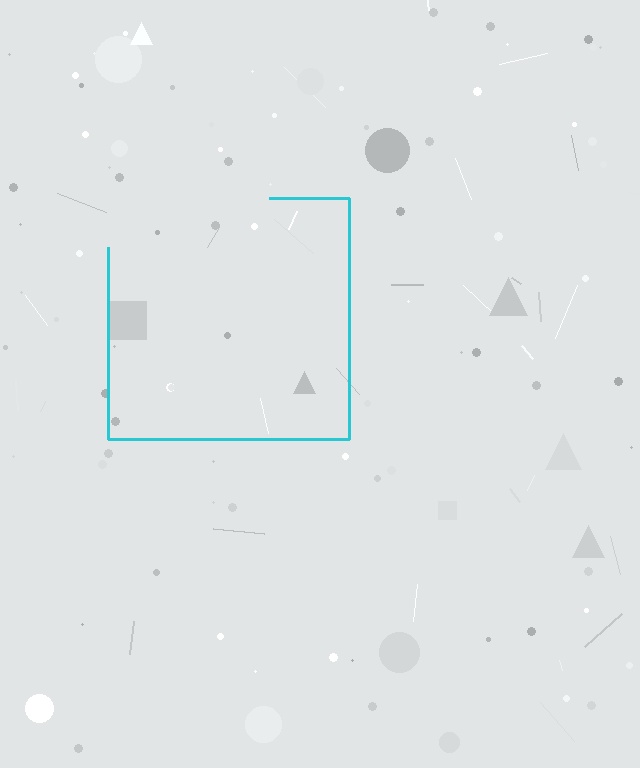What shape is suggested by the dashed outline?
The dashed outline suggests a square.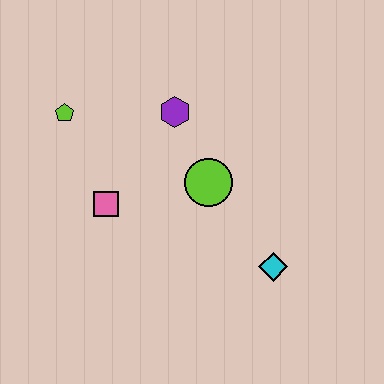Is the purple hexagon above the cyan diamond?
Yes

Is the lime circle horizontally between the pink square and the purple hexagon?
No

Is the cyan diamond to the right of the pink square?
Yes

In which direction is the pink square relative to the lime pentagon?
The pink square is below the lime pentagon.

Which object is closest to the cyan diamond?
The lime circle is closest to the cyan diamond.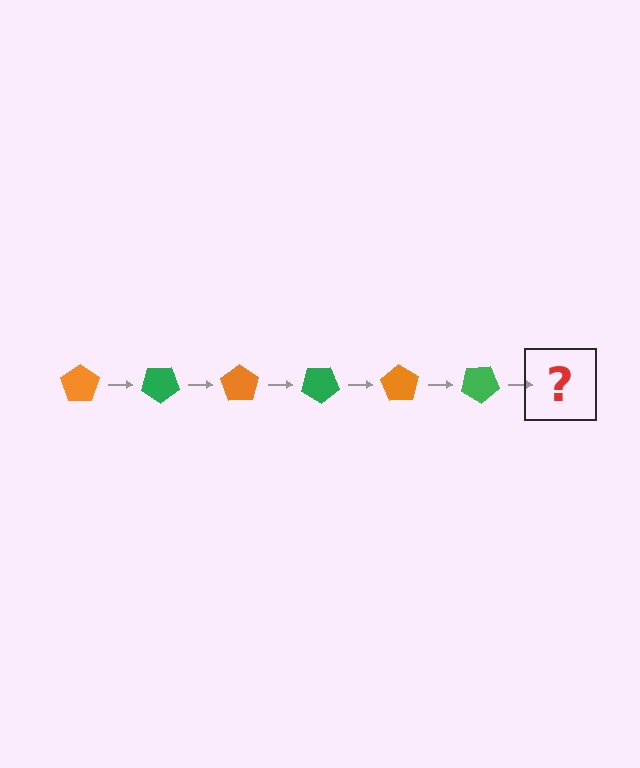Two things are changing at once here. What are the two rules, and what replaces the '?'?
The two rules are that it rotates 35 degrees each step and the color cycles through orange and green. The '?' should be an orange pentagon, rotated 210 degrees from the start.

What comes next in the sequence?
The next element should be an orange pentagon, rotated 210 degrees from the start.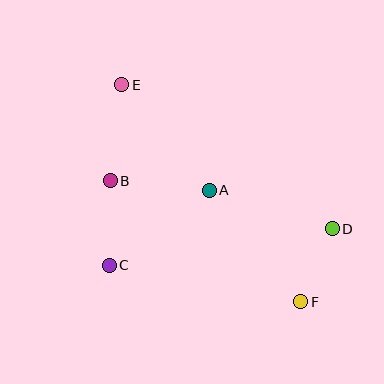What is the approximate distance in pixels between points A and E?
The distance between A and E is approximately 137 pixels.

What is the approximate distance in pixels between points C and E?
The distance between C and E is approximately 181 pixels.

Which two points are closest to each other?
Points D and F are closest to each other.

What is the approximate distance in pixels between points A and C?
The distance between A and C is approximately 125 pixels.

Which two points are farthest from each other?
Points E and F are farthest from each other.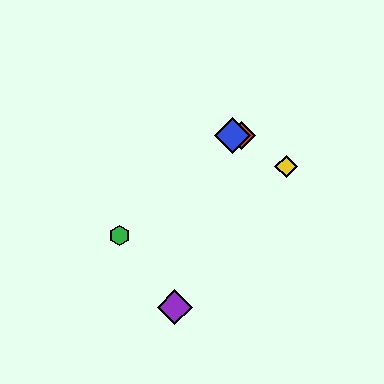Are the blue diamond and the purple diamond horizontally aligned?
No, the blue diamond is at y≈135 and the purple diamond is at y≈307.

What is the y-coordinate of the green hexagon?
The green hexagon is at y≈235.